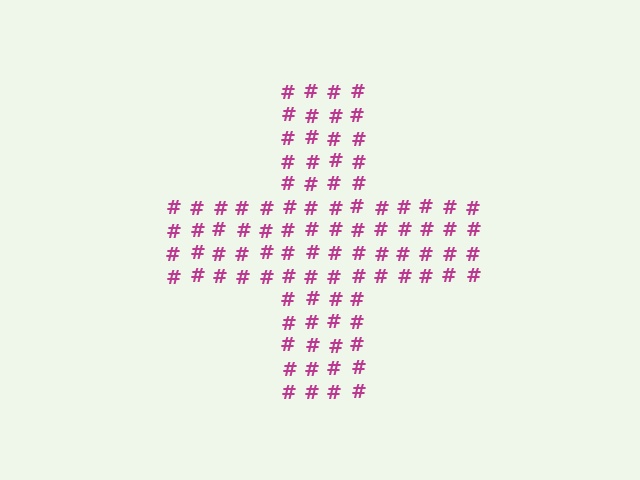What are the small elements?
The small elements are hash symbols.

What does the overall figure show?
The overall figure shows a cross.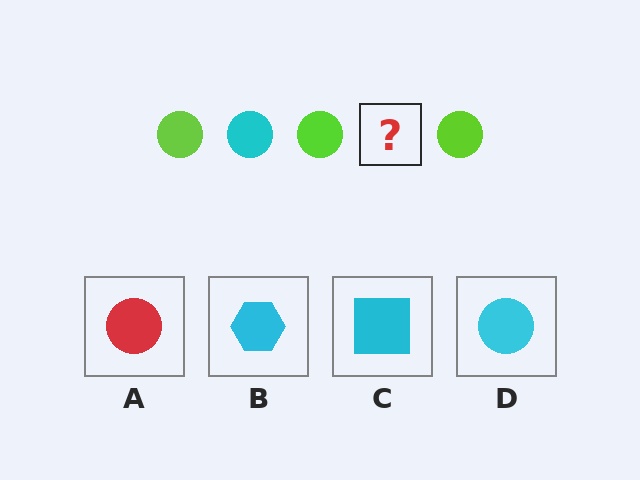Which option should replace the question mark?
Option D.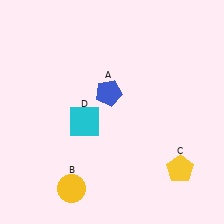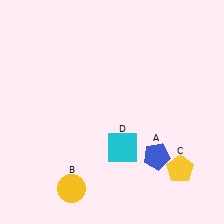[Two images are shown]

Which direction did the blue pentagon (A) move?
The blue pentagon (A) moved down.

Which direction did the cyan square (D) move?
The cyan square (D) moved right.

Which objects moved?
The objects that moved are: the blue pentagon (A), the cyan square (D).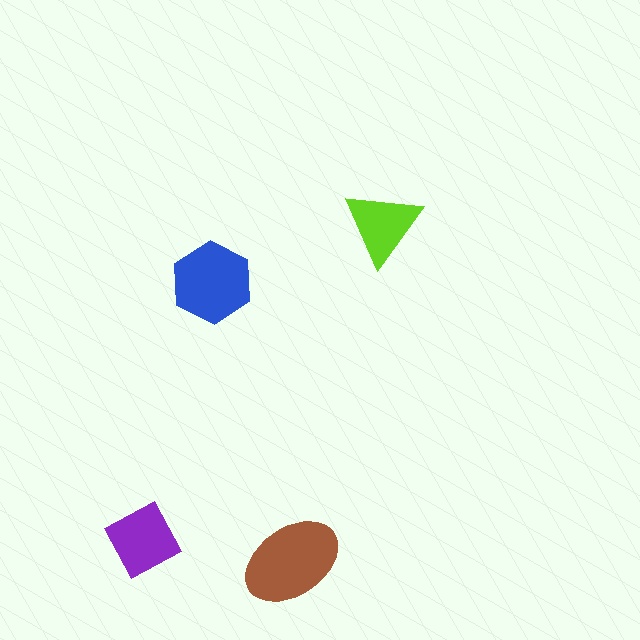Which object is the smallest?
The lime triangle.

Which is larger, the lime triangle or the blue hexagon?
The blue hexagon.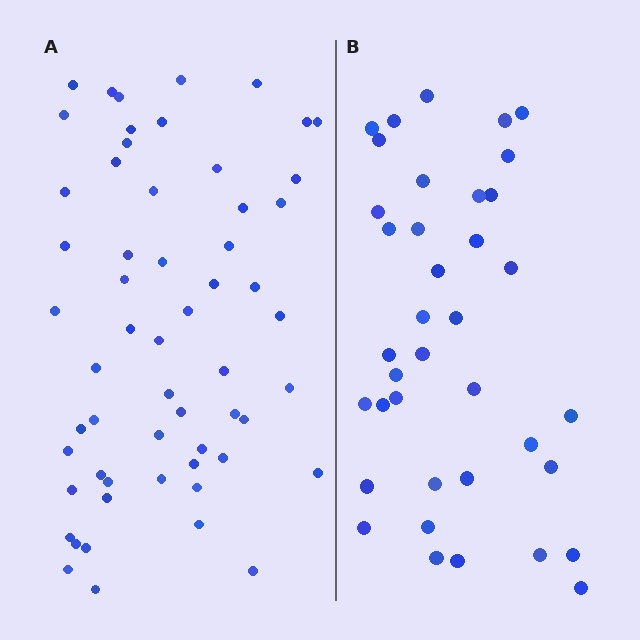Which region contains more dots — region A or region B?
Region A (the left region) has more dots.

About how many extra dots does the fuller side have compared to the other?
Region A has approximately 20 more dots than region B.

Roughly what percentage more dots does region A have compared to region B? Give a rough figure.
About 55% more.